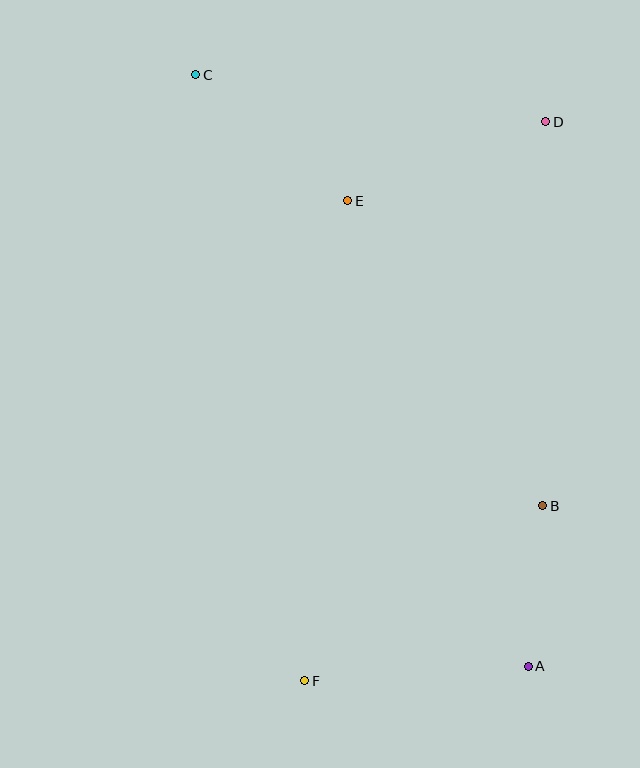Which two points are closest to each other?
Points A and B are closest to each other.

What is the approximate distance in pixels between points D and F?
The distance between D and F is approximately 609 pixels.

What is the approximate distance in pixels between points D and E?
The distance between D and E is approximately 213 pixels.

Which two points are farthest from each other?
Points A and C are farthest from each other.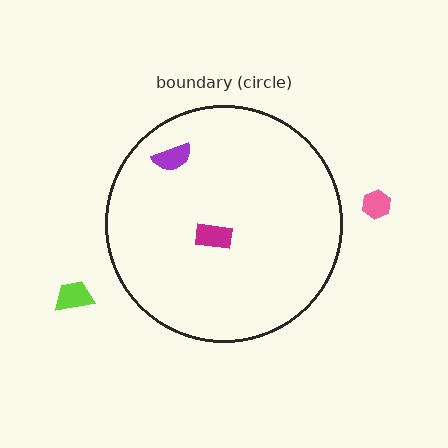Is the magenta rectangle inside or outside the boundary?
Inside.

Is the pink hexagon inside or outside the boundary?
Outside.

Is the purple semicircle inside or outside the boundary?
Inside.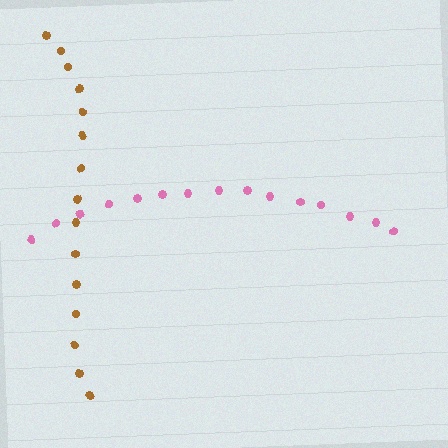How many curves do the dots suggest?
There are 2 distinct paths.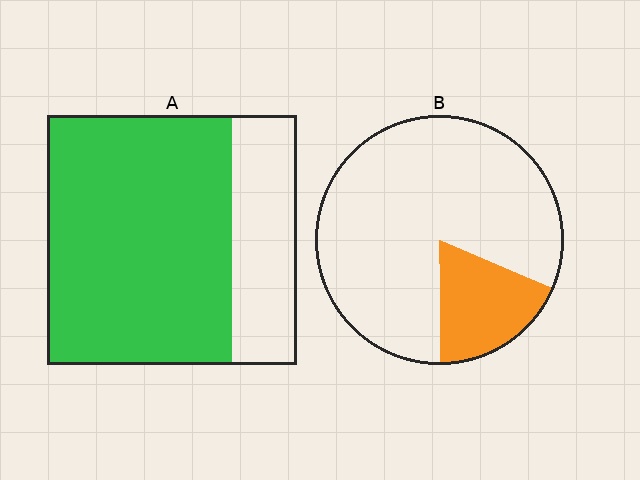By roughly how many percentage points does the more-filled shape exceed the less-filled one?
By roughly 55 percentage points (A over B).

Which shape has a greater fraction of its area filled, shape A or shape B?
Shape A.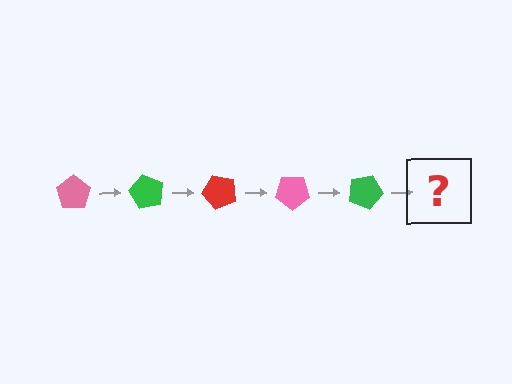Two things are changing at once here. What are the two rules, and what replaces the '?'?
The two rules are that it rotates 60 degrees each step and the color cycles through pink, green, and red. The '?' should be a red pentagon, rotated 300 degrees from the start.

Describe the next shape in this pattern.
It should be a red pentagon, rotated 300 degrees from the start.